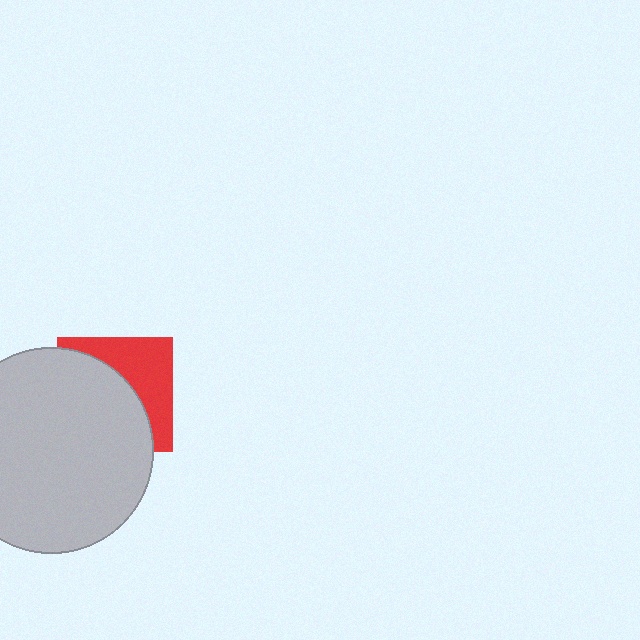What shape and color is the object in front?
The object in front is a light gray circle.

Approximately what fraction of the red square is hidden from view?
Roughly 59% of the red square is hidden behind the light gray circle.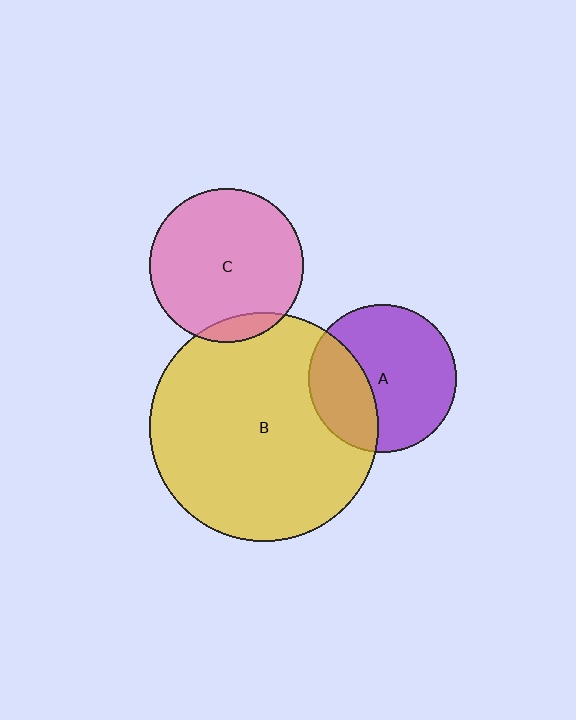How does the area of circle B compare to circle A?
Approximately 2.4 times.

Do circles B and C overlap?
Yes.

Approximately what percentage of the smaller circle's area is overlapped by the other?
Approximately 10%.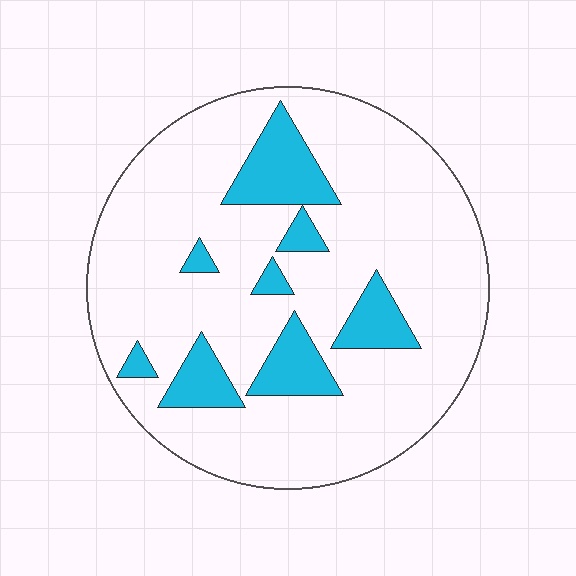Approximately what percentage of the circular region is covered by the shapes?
Approximately 15%.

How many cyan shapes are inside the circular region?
8.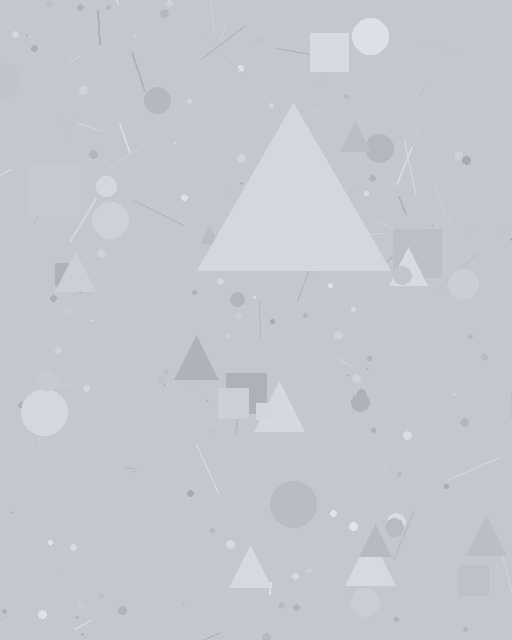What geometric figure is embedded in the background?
A triangle is embedded in the background.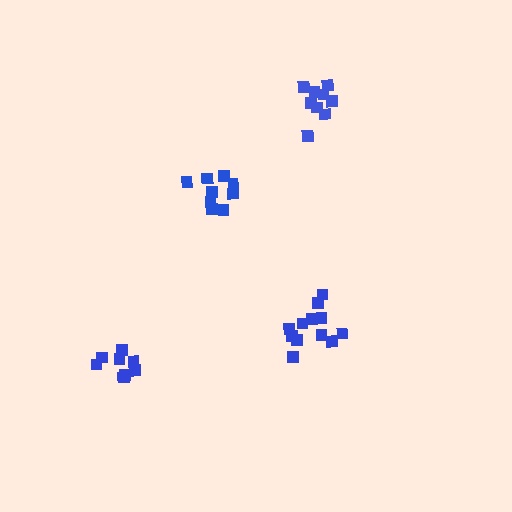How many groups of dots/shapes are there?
There are 4 groups.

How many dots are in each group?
Group 1: 9 dots, Group 2: 12 dots, Group 3: 8 dots, Group 4: 9 dots (38 total).